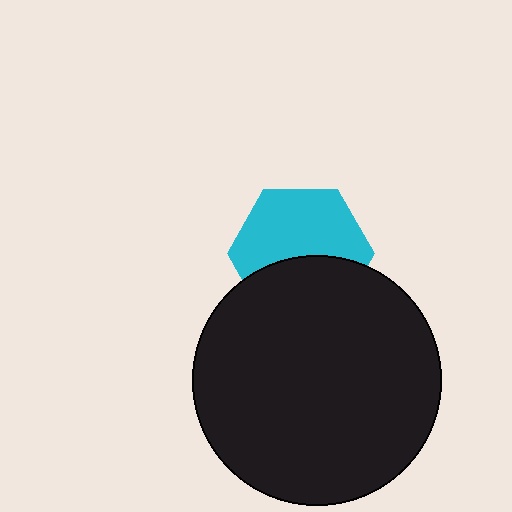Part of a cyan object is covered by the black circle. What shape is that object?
It is a hexagon.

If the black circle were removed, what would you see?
You would see the complete cyan hexagon.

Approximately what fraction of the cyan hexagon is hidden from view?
Roughly 41% of the cyan hexagon is hidden behind the black circle.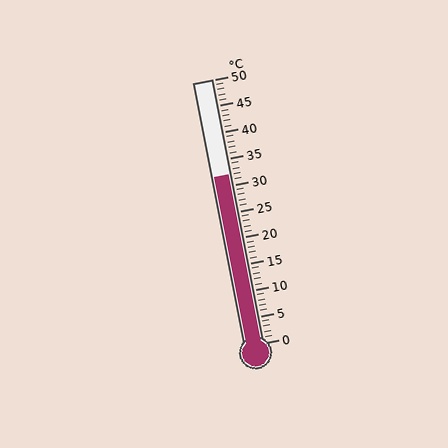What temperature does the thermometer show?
The thermometer shows approximately 32°C.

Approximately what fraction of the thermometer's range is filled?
The thermometer is filled to approximately 65% of its range.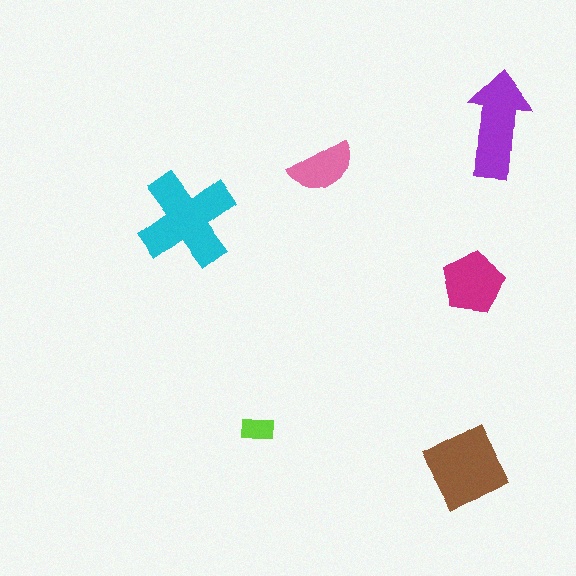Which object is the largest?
The cyan cross.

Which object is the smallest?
The lime rectangle.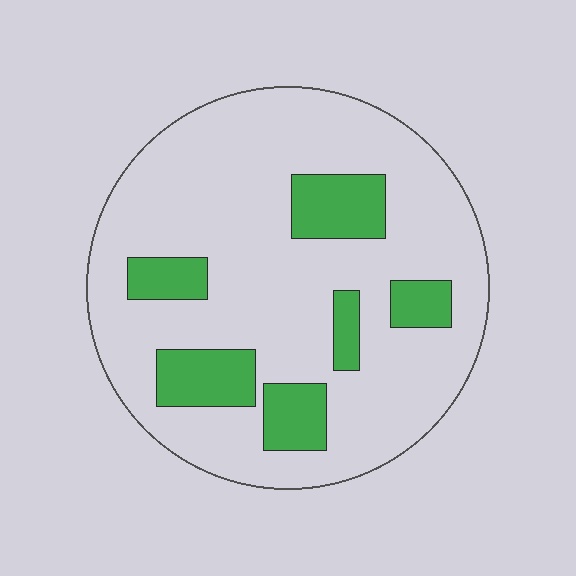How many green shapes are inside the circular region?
6.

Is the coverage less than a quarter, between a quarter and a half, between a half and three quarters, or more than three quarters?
Less than a quarter.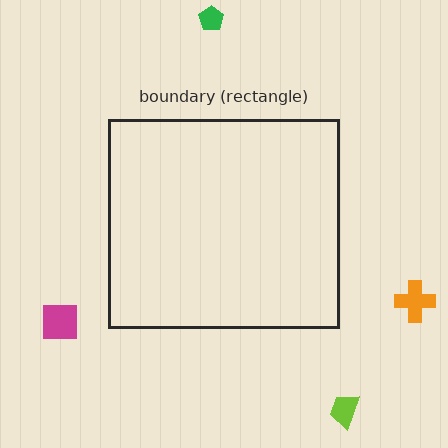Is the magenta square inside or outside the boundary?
Outside.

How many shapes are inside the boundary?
0 inside, 4 outside.